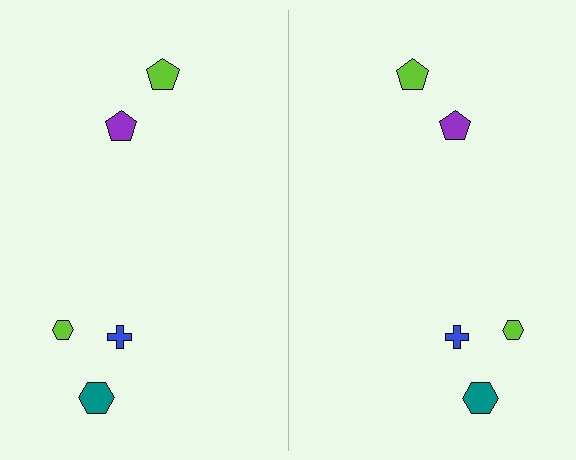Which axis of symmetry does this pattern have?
The pattern has a vertical axis of symmetry running through the center of the image.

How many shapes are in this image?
There are 10 shapes in this image.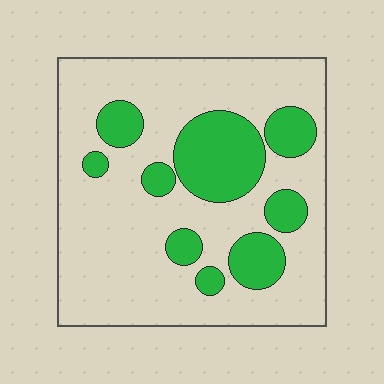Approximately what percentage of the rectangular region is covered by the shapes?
Approximately 25%.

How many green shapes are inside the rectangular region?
9.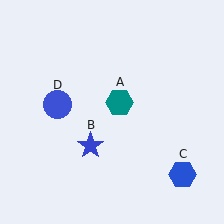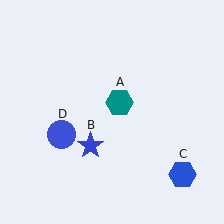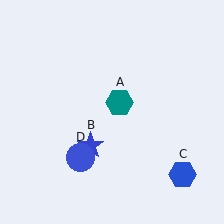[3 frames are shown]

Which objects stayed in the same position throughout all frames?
Teal hexagon (object A) and blue star (object B) and blue hexagon (object C) remained stationary.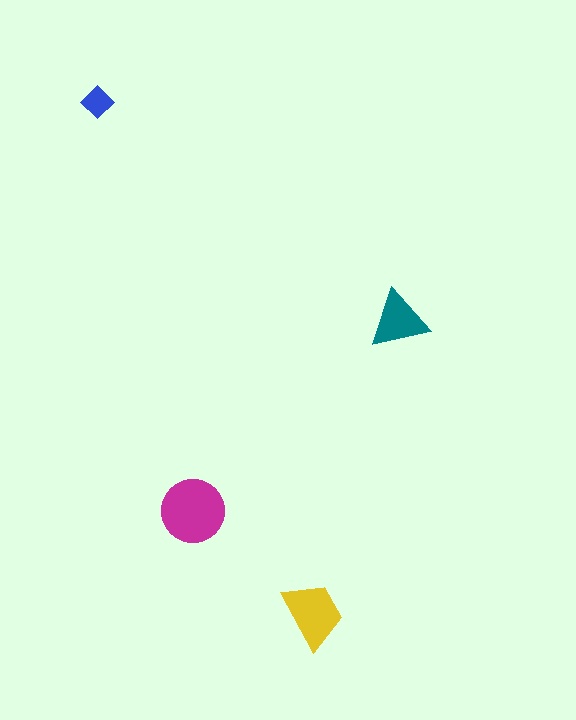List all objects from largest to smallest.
The magenta circle, the yellow trapezoid, the teal triangle, the blue diamond.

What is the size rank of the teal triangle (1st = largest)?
3rd.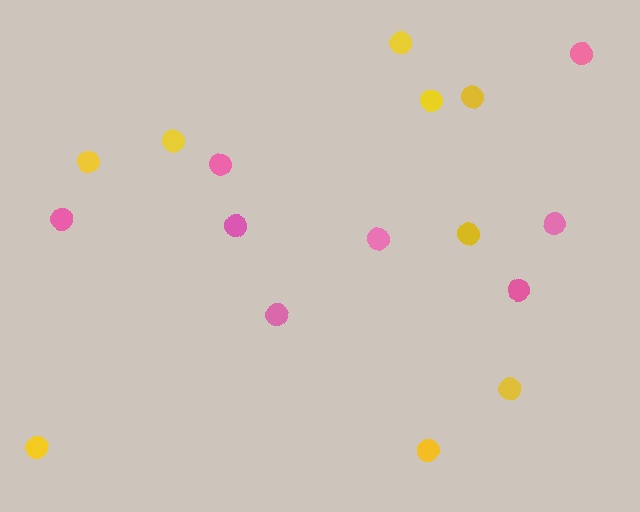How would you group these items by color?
There are 2 groups: one group of pink circles (8) and one group of yellow circles (9).